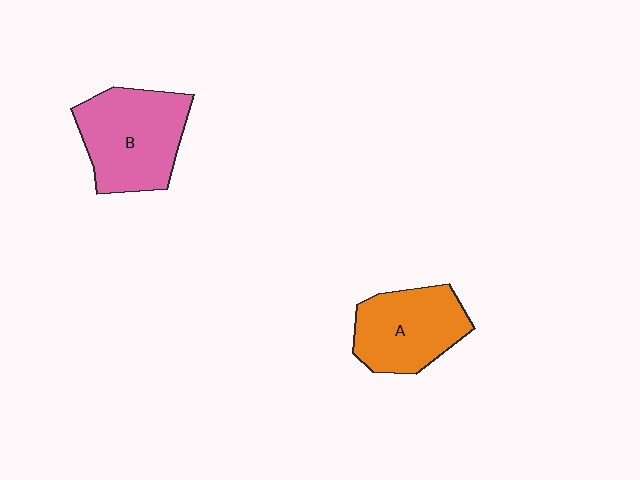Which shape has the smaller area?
Shape A (orange).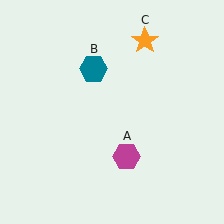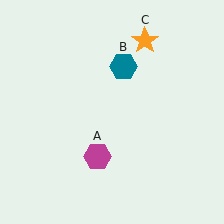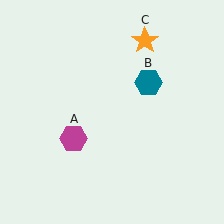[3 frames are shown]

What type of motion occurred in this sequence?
The magenta hexagon (object A), teal hexagon (object B) rotated clockwise around the center of the scene.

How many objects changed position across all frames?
2 objects changed position: magenta hexagon (object A), teal hexagon (object B).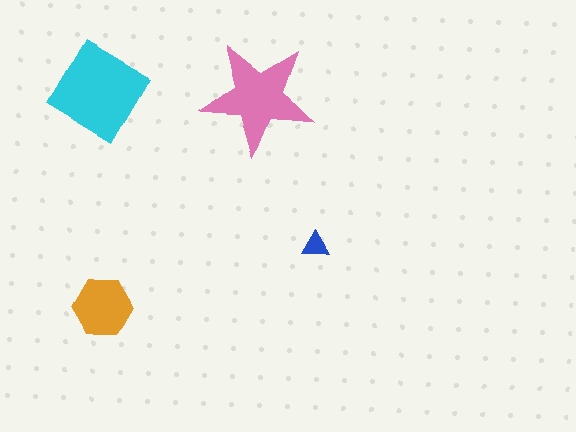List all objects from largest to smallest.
The cyan diamond, the pink star, the orange hexagon, the blue triangle.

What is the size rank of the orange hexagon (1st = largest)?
3rd.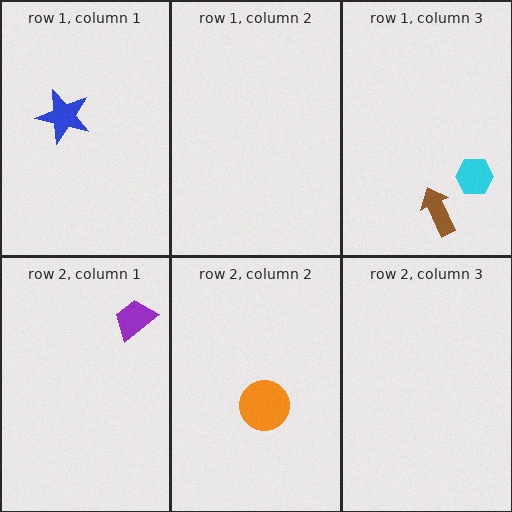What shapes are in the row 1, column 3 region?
The cyan hexagon, the brown arrow.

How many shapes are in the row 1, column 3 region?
2.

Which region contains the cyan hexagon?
The row 1, column 3 region.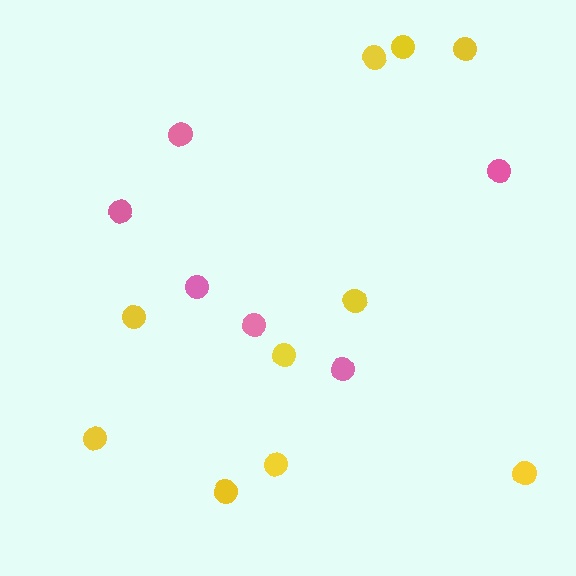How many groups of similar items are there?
There are 2 groups: one group of pink circles (6) and one group of yellow circles (10).